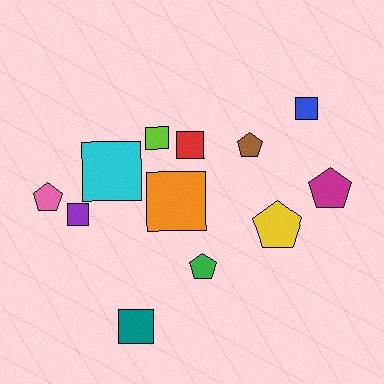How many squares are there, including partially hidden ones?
There are 7 squares.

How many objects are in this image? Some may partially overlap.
There are 12 objects.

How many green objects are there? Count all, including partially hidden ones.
There is 1 green object.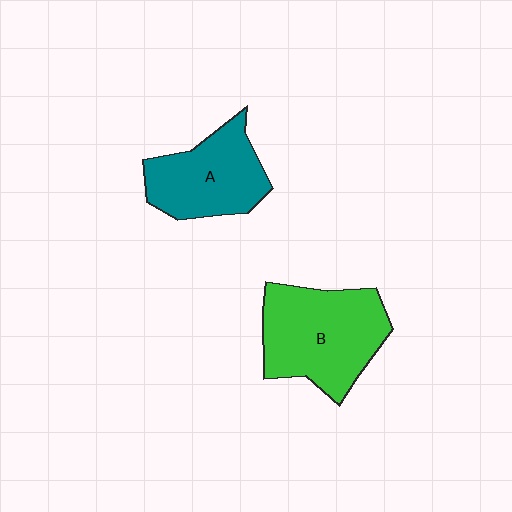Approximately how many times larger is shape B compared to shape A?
Approximately 1.3 times.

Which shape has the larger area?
Shape B (green).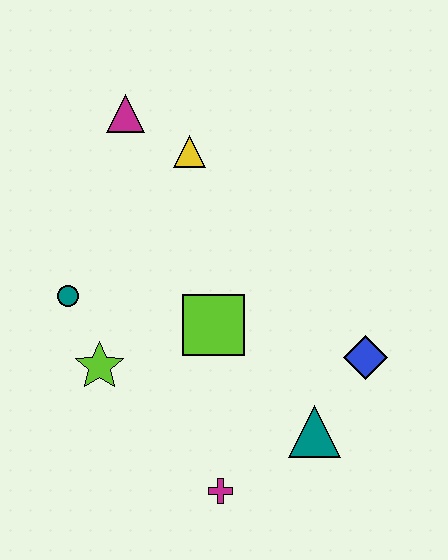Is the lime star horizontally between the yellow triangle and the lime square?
No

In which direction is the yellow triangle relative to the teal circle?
The yellow triangle is above the teal circle.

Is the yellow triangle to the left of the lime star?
No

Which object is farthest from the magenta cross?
The magenta triangle is farthest from the magenta cross.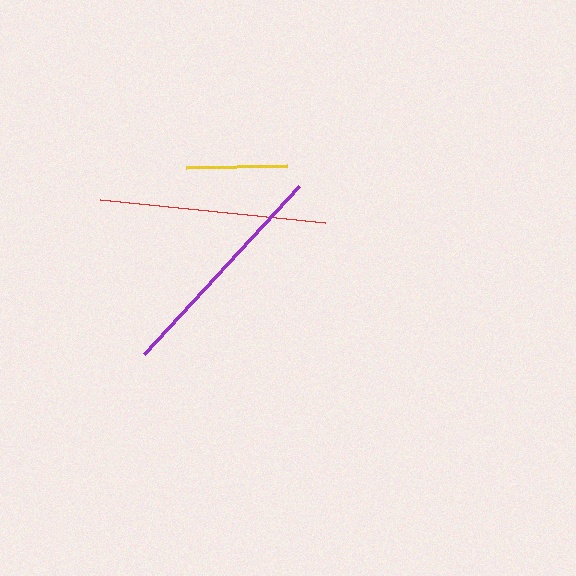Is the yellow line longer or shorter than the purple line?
The purple line is longer than the yellow line.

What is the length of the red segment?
The red segment is approximately 226 pixels long.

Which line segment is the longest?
The purple line is the longest at approximately 229 pixels.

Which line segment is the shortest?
The yellow line is the shortest at approximately 101 pixels.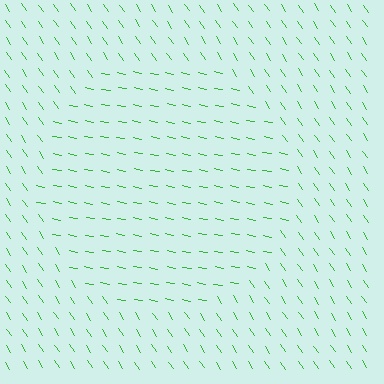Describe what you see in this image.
The image is filled with small green line segments. A circle region in the image has lines oriented differently from the surrounding lines, creating a visible texture boundary.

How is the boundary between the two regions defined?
The boundary is defined purely by a change in line orientation (approximately 45 degrees difference). All lines are the same color and thickness.